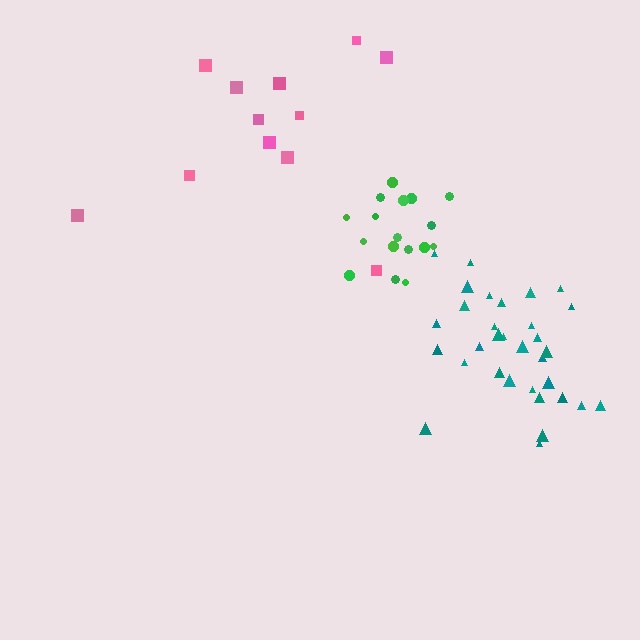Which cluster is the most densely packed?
Green.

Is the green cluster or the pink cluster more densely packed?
Green.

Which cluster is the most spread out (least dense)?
Pink.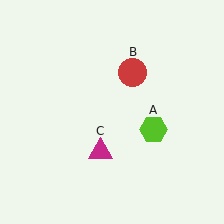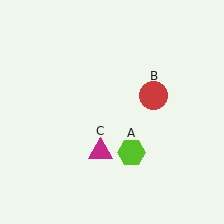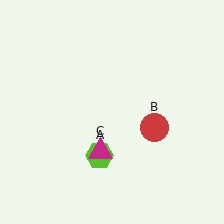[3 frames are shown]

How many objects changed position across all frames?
2 objects changed position: lime hexagon (object A), red circle (object B).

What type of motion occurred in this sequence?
The lime hexagon (object A), red circle (object B) rotated clockwise around the center of the scene.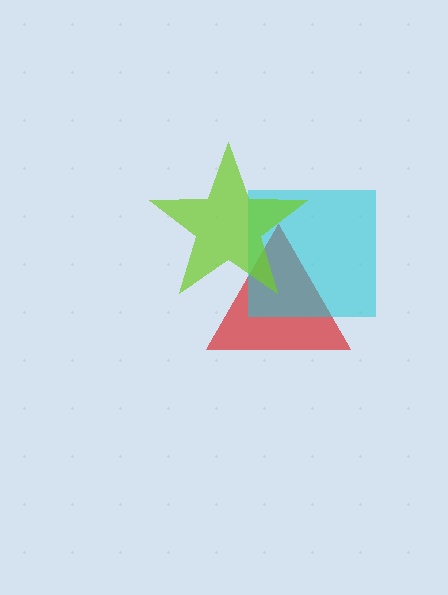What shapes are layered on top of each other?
The layered shapes are: a red triangle, a cyan square, a lime star.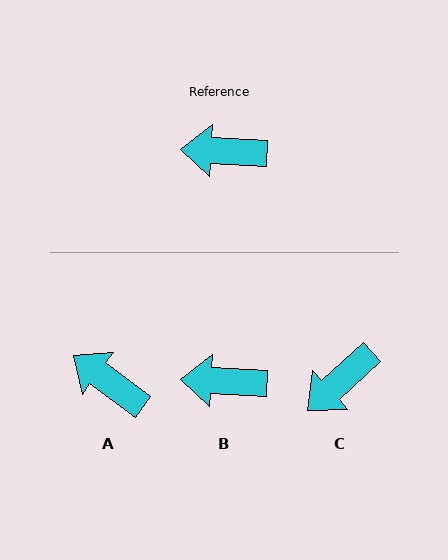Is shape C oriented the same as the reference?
No, it is off by about 45 degrees.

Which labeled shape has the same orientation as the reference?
B.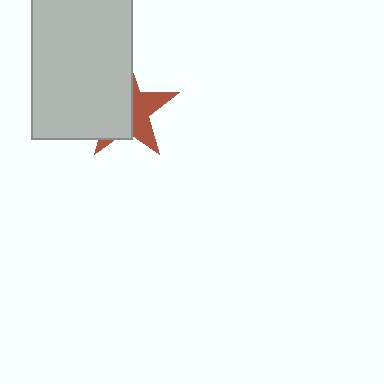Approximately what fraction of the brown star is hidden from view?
Roughly 59% of the brown star is hidden behind the light gray rectangle.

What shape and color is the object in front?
The object in front is a light gray rectangle.